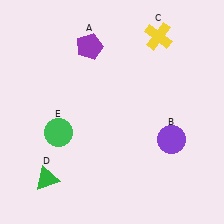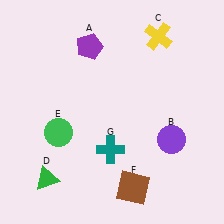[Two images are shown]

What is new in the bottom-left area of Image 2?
A teal cross (G) was added in the bottom-left area of Image 2.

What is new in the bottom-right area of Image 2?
A brown square (F) was added in the bottom-right area of Image 2.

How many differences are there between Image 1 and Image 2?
There are 2 differences between the two images.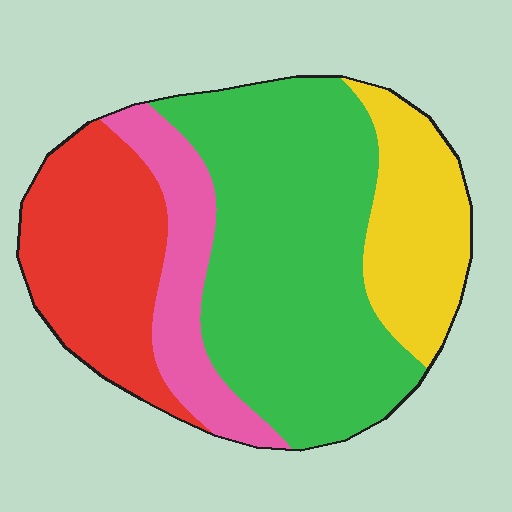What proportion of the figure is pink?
Pink takes up less than a quarter of the figure.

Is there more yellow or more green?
Green.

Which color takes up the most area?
Green, at roughly 45%.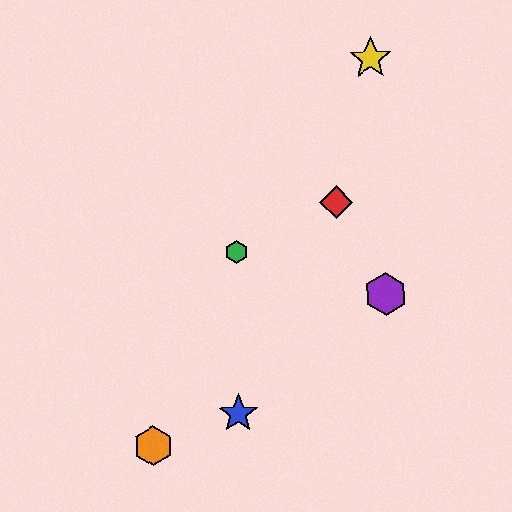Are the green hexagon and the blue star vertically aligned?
Yes, both are at x≈236.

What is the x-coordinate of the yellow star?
The yellow star is at x≈371.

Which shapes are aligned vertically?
The blue star, the green hexagon are aligned vertically.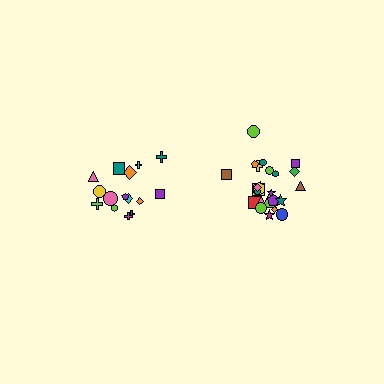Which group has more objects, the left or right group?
The right group.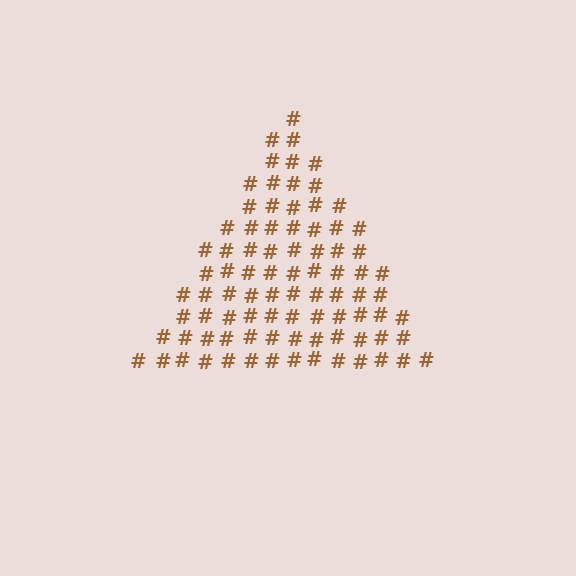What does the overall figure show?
The overall figure shows a triangle.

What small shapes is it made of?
It is made of small hash symbols.